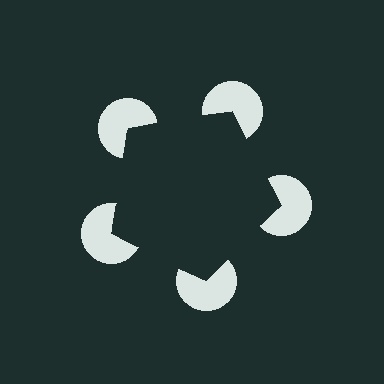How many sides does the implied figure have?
5 sides.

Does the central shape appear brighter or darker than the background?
It typically appears slightly darker than the background, even though no actual brightness change is drawn.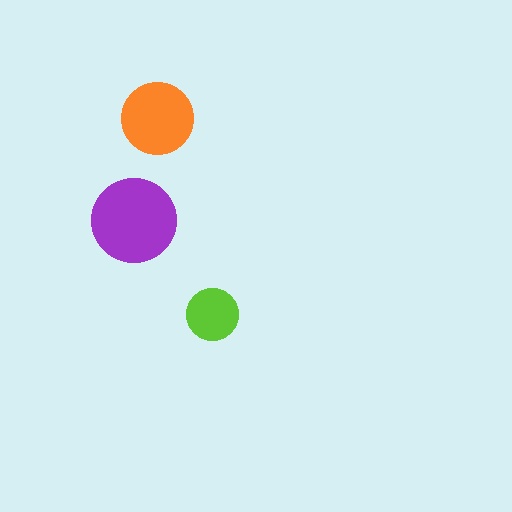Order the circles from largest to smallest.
the purple one, the orange one, the lime one.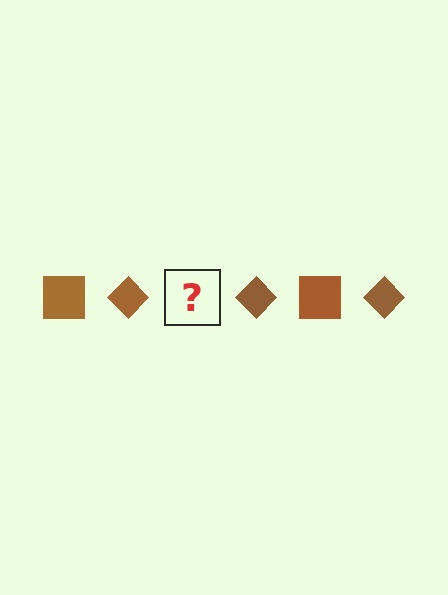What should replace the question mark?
The question mark should be replaced with a brown square.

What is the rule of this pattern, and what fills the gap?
The rule is that the pattern cycles through square, diamond shapes in brown. The gap should be filled with a brown square.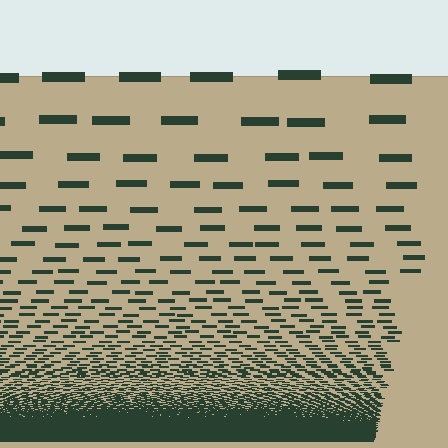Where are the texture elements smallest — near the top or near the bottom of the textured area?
Near the bottom.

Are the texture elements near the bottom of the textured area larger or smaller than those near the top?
Smaller. The gradient is inverted — elements near the bottom are smaller and denser.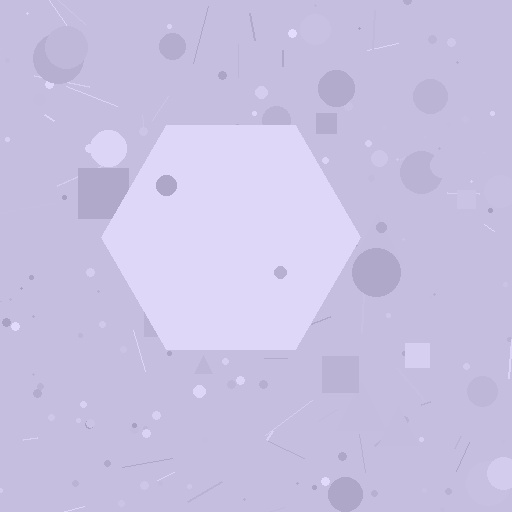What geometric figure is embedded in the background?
A hexagon is embedded in the background.